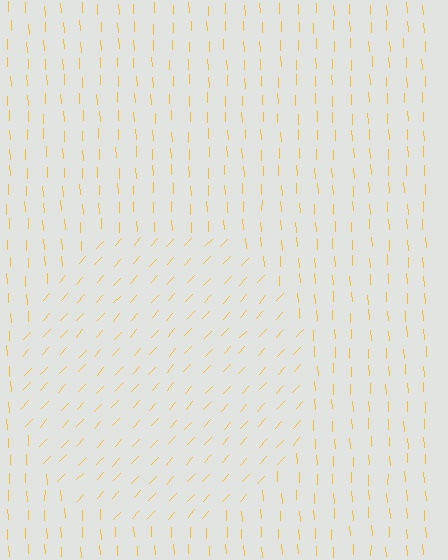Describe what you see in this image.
The image is filled with small yellow line segments. A circle region in the image has lines oriented differently from the surrounding lines, creating a visible texture boundary.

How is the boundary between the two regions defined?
The boundary is defined purely by a change in line orientation (approximately 45 degrees difference). All lines are the same color and thickness.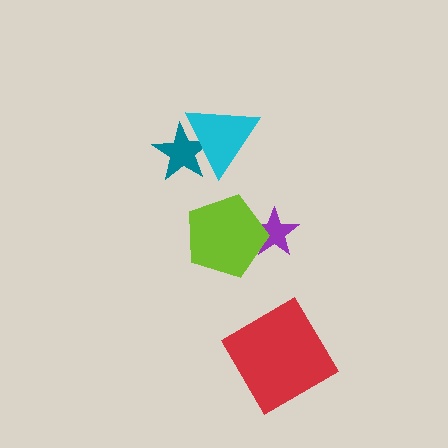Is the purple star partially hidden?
Yes, it is partially covered by another shape.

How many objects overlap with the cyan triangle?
1 object overlaps with the cyan triangle.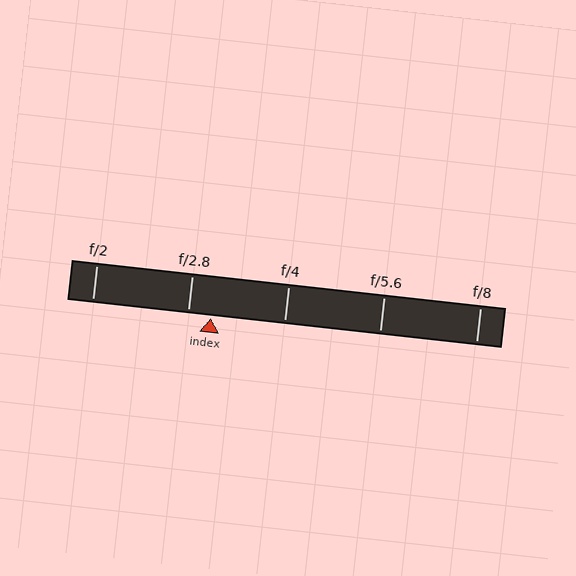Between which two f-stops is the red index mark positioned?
The index mark is between f/2.8 and f/4.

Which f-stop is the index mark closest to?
The index mark is closest to f/2.8.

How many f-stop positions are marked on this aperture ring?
There are 5 f-stop positions marked.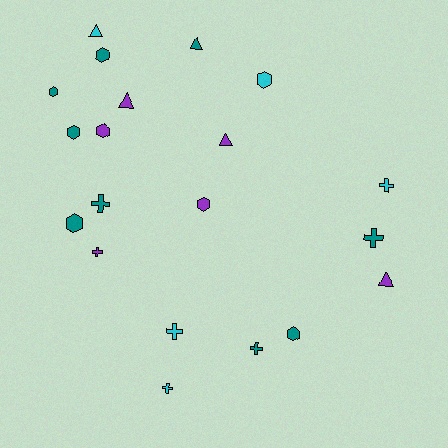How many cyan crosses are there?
There are 3 cyan crosses.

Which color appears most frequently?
Teal, with 9 objects.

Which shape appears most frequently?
Hexagon, with 8 objects.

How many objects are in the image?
There are 20 objects.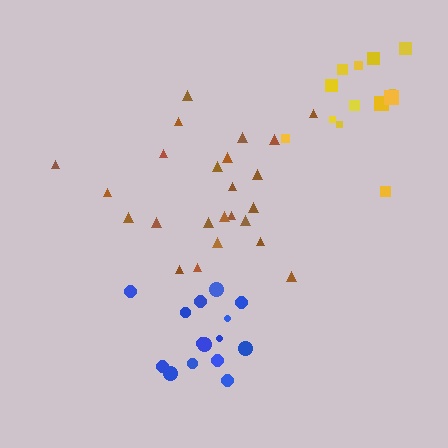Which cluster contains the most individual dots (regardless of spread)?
Brown (24).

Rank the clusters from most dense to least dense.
blue, brown, yellow.